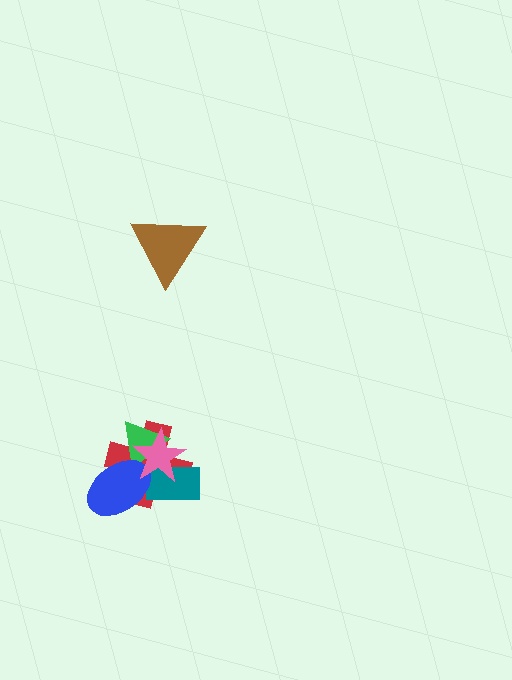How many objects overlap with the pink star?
4 objects overlap with the pink star.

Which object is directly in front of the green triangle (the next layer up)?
The blue ellipse is directly in front of the green triangle.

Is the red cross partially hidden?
Yes, it is partially covered by another shape.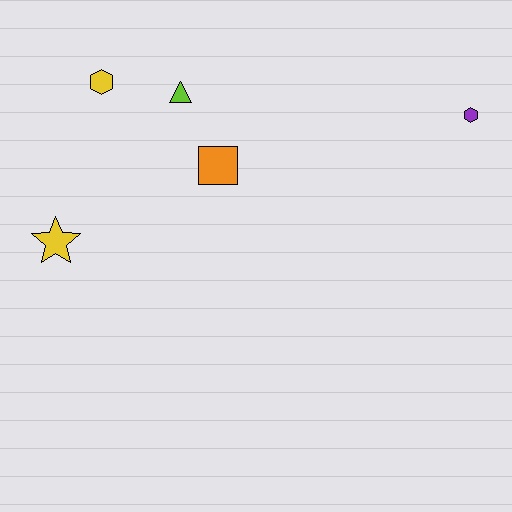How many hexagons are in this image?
There are 2 hexagons.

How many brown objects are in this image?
There are no brown objects.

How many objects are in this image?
There are 5 objects.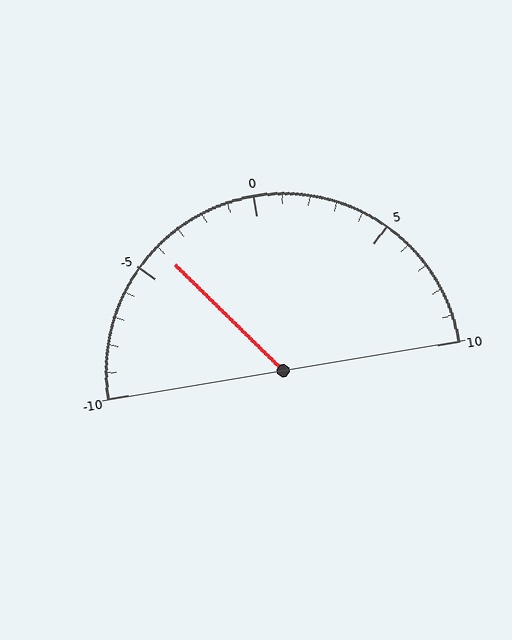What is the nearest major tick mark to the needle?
The nearest major tick mark is -5.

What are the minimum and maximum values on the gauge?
The gauge ranges from -10 to 10.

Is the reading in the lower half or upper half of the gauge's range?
The reading is in the lower half of the range (-10 to 10).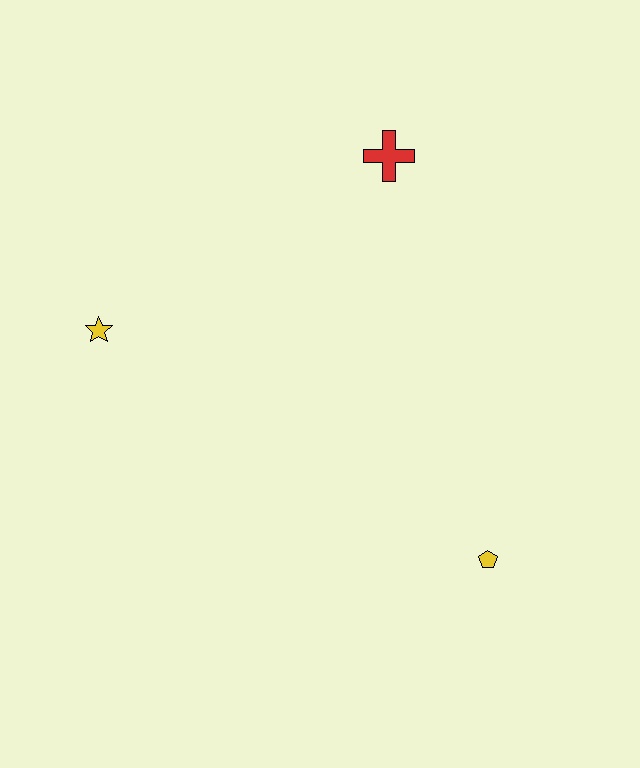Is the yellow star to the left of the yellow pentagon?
Yes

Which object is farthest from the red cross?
The yellow pentagon is farthest from the red cross.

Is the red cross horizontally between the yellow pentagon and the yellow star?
Yes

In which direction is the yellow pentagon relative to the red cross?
The yellow pentagon is below the red cross.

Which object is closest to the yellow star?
The red cross is closest to the yellow star.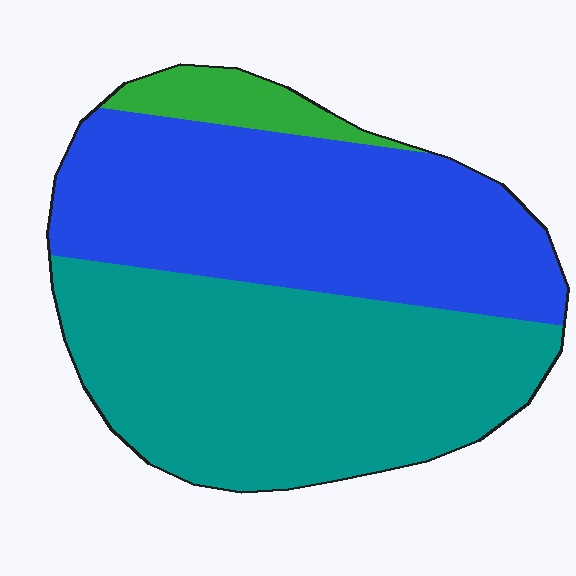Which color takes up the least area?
Green, at roughly 5%.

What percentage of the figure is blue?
Blue covers 44% of the figure.